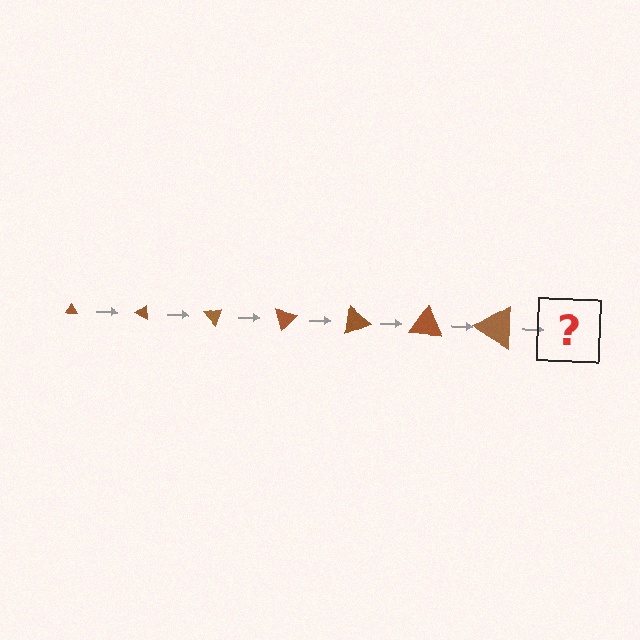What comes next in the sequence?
The next element should be a triangle, larger than the previous one and rotated 175 degrees from the start.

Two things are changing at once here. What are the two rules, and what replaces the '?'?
The two rules are that the triangle grows larger each step and it rotates 25 degrees each step. The '?' should be a triangle, larger than the previous one and rotated 175 degrees from the start.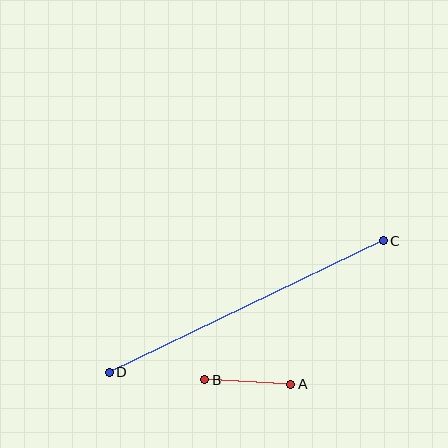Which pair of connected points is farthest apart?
Points C and D are farthest apart.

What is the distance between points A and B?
The distance is approximately 87 pixels.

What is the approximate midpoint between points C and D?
The midpoint is at approximately (246, 306) pixels.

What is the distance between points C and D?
The distance is approximately 304 pixels.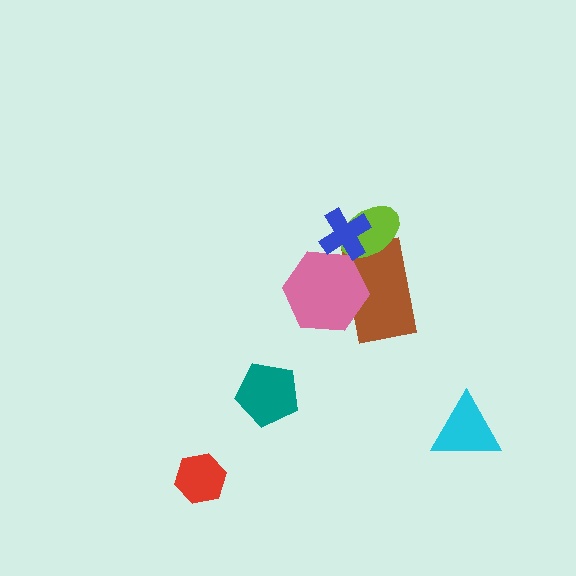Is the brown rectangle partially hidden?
Yes, it is partially covered by another shape.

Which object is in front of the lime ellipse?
The blue cross is in front of the lime ellipse.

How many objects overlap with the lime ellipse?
2 objects overlap with the lime ellipse.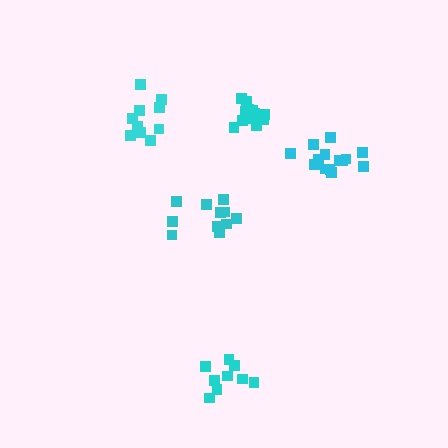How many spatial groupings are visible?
There are 5 spatial groupings.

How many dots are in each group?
Group 1: 11 dots, Group 2: 9 dots, Group 3: 14 dots, Group 4: 13 dots, Group 5: 10 dots (57 total).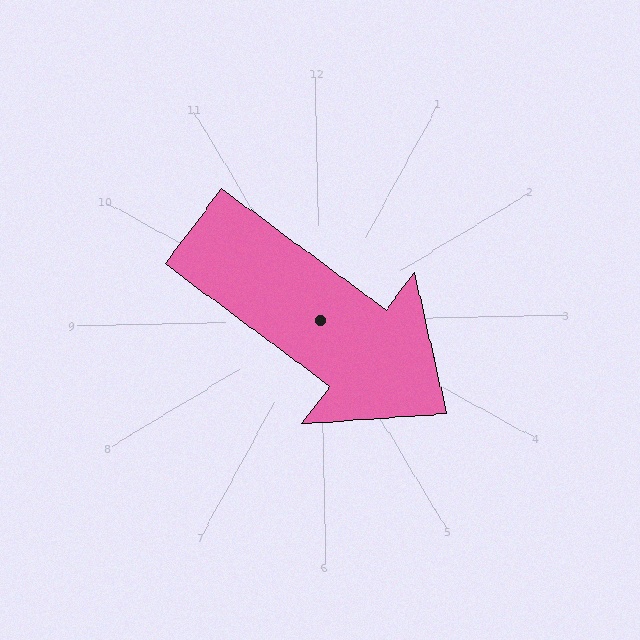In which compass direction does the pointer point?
Southeast.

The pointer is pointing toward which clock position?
Roughly 4 o'clock.